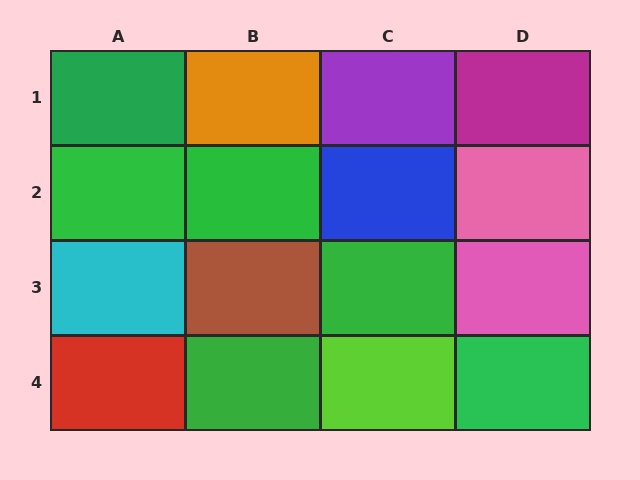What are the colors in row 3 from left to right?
Cyan, brown, green, pink.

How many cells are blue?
1 cell is blue.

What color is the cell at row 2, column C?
Blue.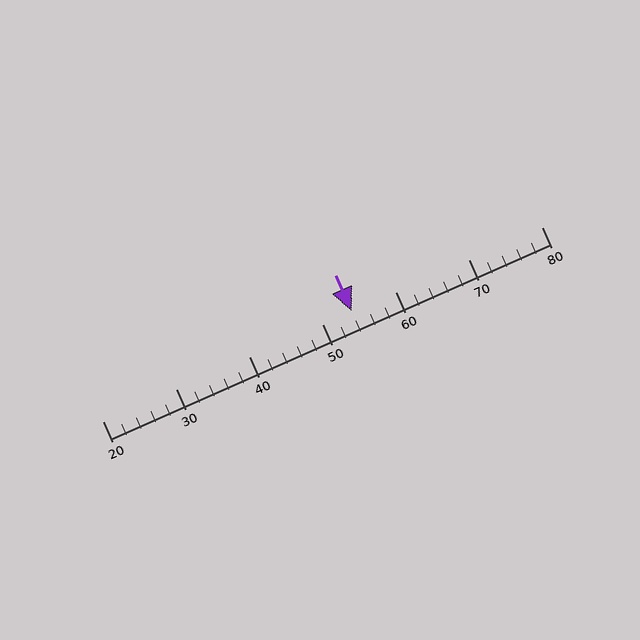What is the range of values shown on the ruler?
The ruler shows values from 20 to 80.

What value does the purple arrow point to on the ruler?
The purple arrow points to approximately 54.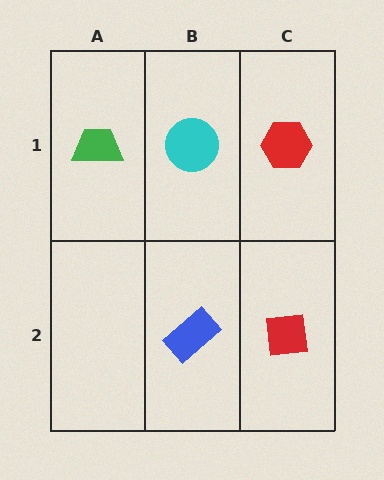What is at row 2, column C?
A red square.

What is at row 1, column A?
A green trapezoid.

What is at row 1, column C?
A red hexagon.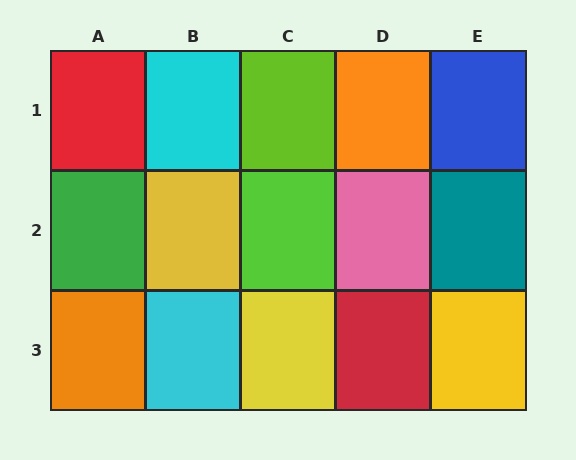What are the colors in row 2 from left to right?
Green, yellow, lime, pink, teal.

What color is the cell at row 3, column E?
Yellow.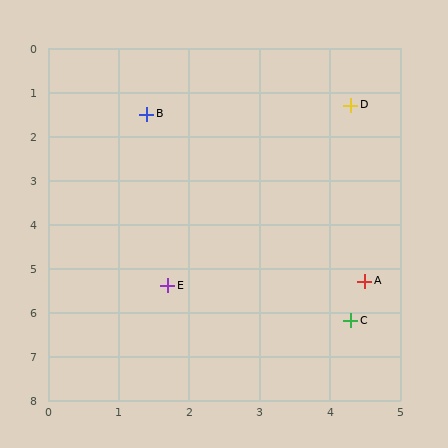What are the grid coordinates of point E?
Point E is at approximately (1.7, 5.4).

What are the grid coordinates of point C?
Point C is at approximately (4.3, 6.2).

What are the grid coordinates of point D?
Point D is at approximately (4.3, 1.3).